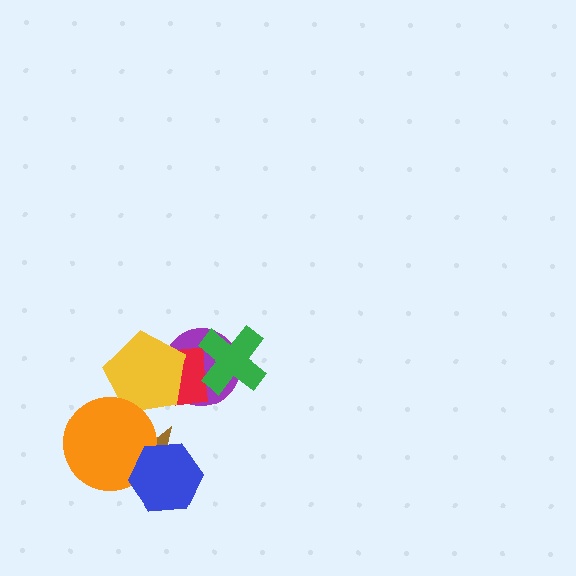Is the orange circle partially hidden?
Yes, it is partially covered by another shape.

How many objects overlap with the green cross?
2 objects overlap with the green cross.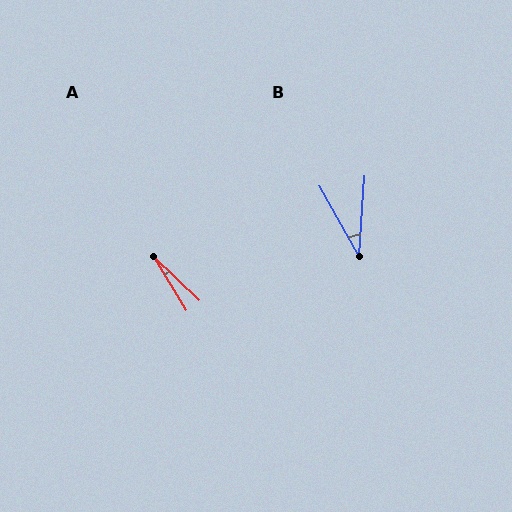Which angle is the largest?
B, at approximately 33 degrees.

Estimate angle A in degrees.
Approximately 15 degrees.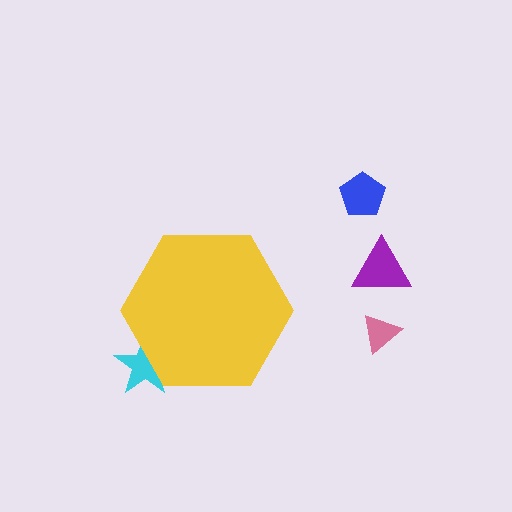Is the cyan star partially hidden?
Yes, the cyan star is partially hidden behind the yellow hexagon.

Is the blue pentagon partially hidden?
No, the blue pentagon is fully visible.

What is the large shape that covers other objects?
A yellow hexagon.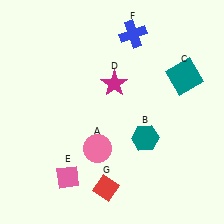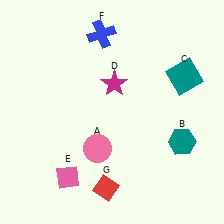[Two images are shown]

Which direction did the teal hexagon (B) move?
The teal hexagon (B) moved right.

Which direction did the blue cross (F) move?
The blue cross (F) moved left.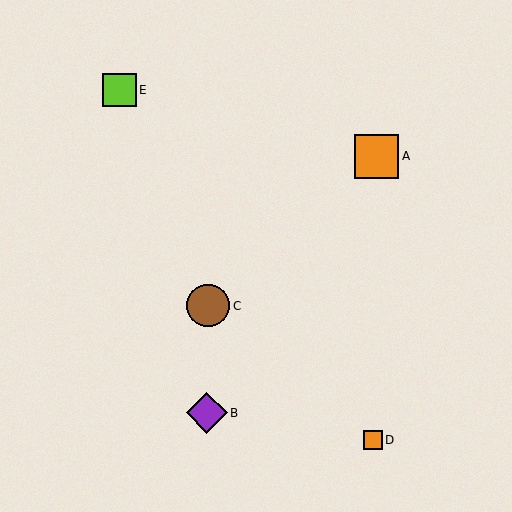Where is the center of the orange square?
The center of the orange square is at (373, 440).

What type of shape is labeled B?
Shape B is a purple diamond.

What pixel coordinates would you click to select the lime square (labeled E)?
Click at (120, 90) to select the lime square E.